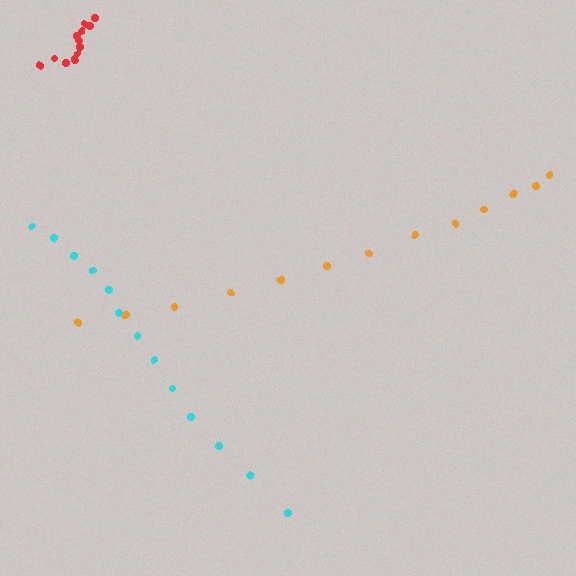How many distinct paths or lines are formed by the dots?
There are 3 distinct paths.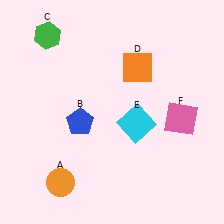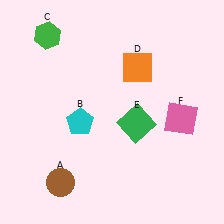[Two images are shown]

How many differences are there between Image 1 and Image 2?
There are 3 differences between the two images.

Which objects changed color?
A changed from orange to brown. B changed from blue to cyan. E changed from cyan to green.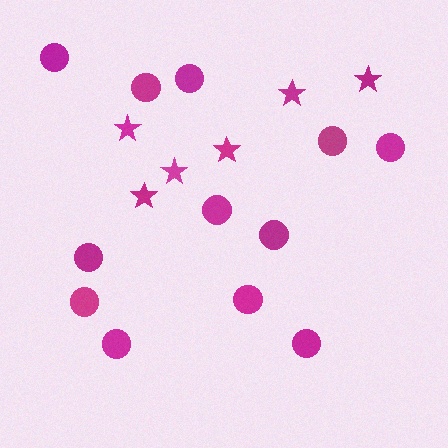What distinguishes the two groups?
There are 2 groups: one group of circles (12) and one group of stars (6).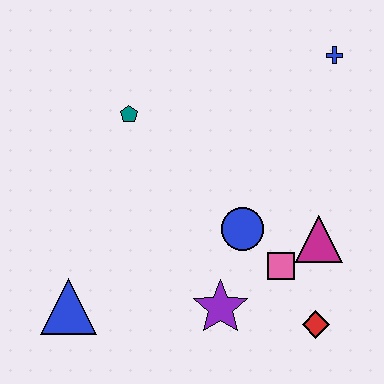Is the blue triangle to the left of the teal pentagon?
Yes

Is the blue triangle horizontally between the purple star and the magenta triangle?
No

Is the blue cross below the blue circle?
No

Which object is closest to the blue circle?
The pink square is closest to the blue circle.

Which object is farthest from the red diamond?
The teal pentagon is farthest from the red diamond.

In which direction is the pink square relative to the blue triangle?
The pink square is to the right of the blue triangle.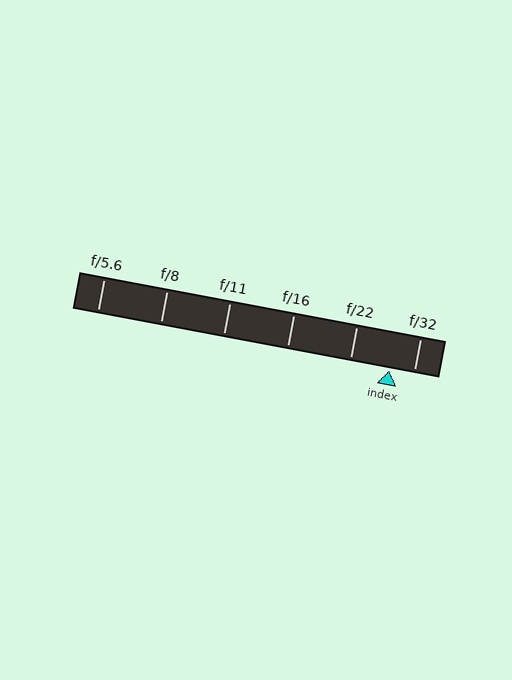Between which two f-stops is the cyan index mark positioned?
The index mark is between f/22 and f/32.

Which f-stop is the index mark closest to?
The index mark is closest to f/32.